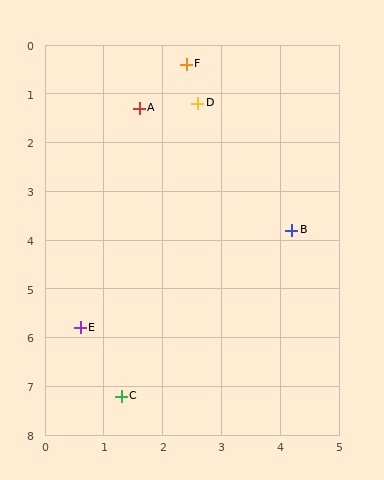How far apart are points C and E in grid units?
Points C and E are about 1.6 grid units apart.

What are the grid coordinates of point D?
Point D is at approximately (2.6, 1.2).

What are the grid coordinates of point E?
Point E is at approximately (0.6, 5.8).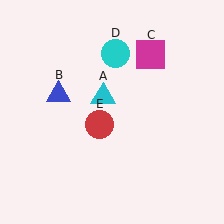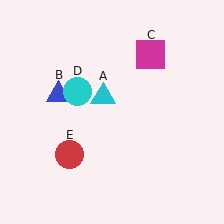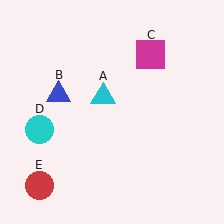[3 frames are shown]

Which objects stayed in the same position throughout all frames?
Cyan triangle (object A) and blue triangle (object B) and magenta square (object C) remained stationary.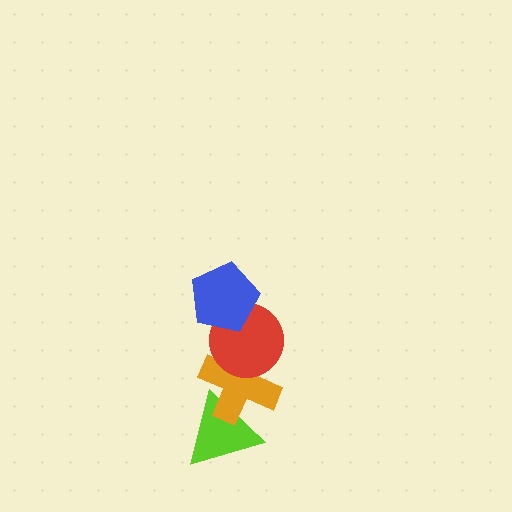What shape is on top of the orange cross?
The red circle is on top of the orange cross.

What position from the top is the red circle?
The red circle is 2nd from the top.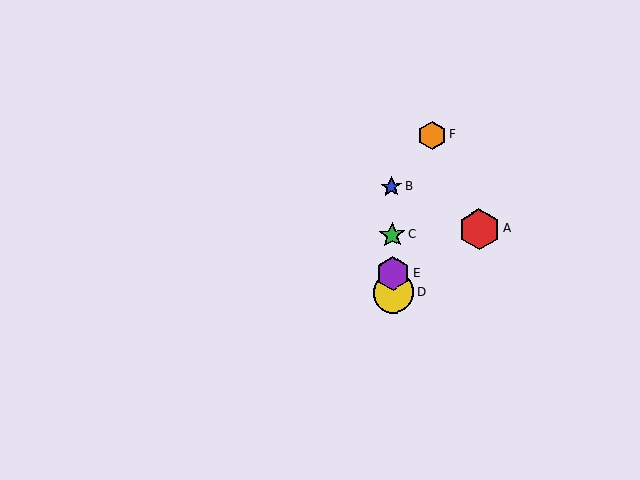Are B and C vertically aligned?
Yes, both are at x≈391.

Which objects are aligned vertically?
Objects B, C, D, E are aligned vertically.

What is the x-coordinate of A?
Object A is at x≈479.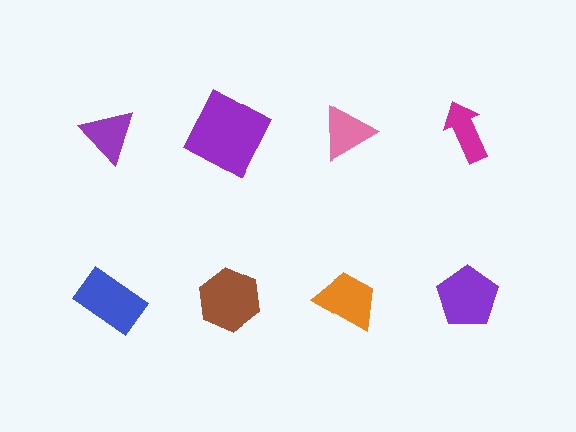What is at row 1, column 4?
A magenta arrow.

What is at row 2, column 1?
A blue rectangle.